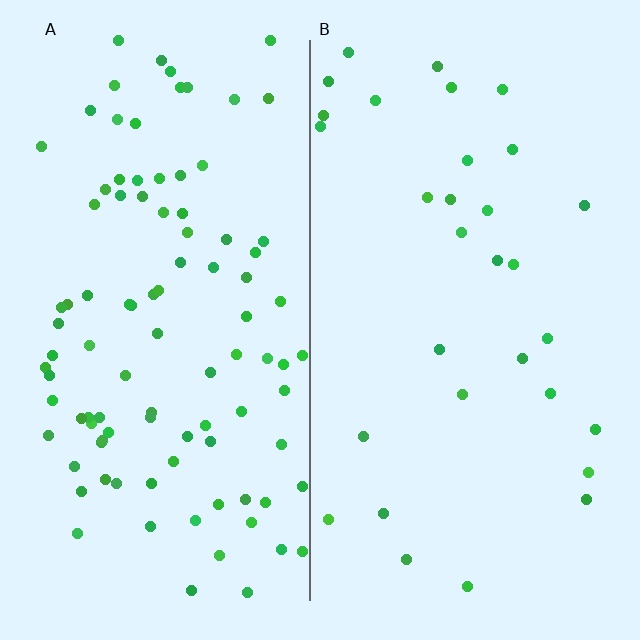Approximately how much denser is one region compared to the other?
Approximately 3.2× — region A over region B.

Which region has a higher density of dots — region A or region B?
A (the left).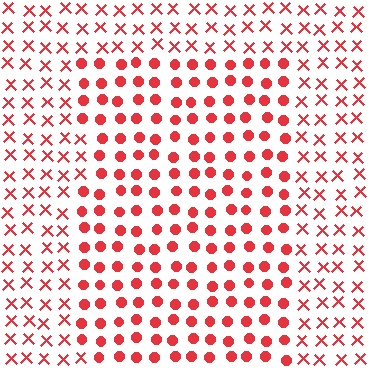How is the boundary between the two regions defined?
The boundary is defined by a change in element shape: circles inside vs. X marks outside. All elements share the same color and spacing.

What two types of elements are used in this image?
The image uses circles inside the rectangle region and X marks outside it.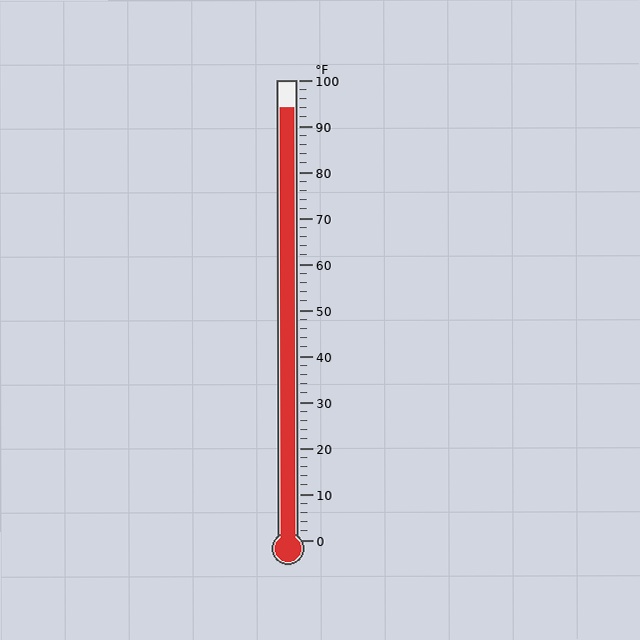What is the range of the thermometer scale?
The thermometer scale ranges from 0°F to 100°F.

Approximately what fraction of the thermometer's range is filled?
The thermometer is filled to approximately 95% of its range.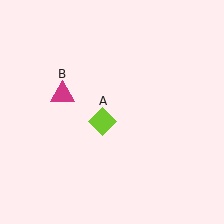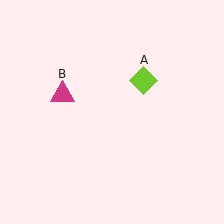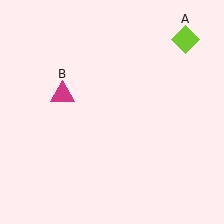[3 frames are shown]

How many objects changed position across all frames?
1 object changed position: lime diamond (object A).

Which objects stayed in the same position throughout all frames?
Magenta triangle (object B) remained stationary.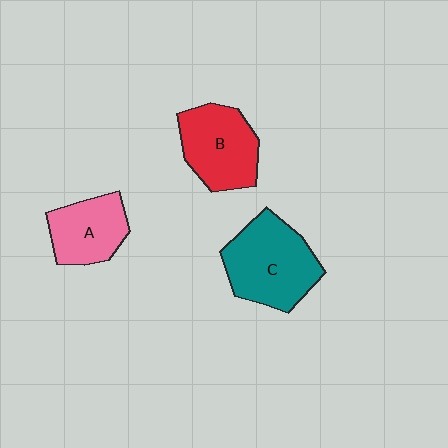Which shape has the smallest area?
Shape A (pink).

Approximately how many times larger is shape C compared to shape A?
Approximately 1.5 times.